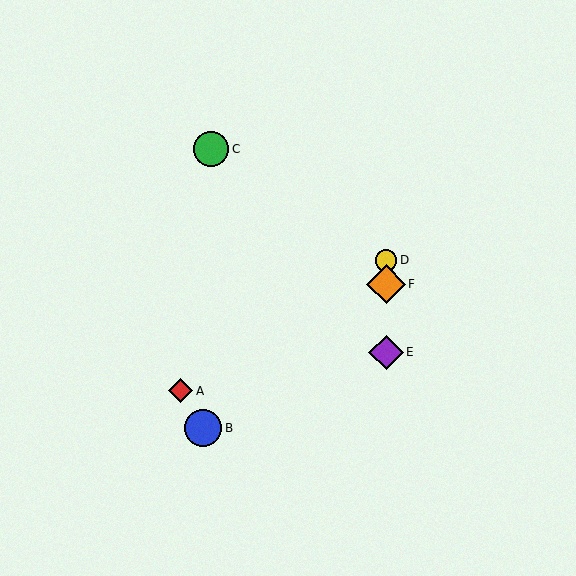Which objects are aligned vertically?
Objects D, E, F are aligned vertically.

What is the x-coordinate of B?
Object B is at x≈203.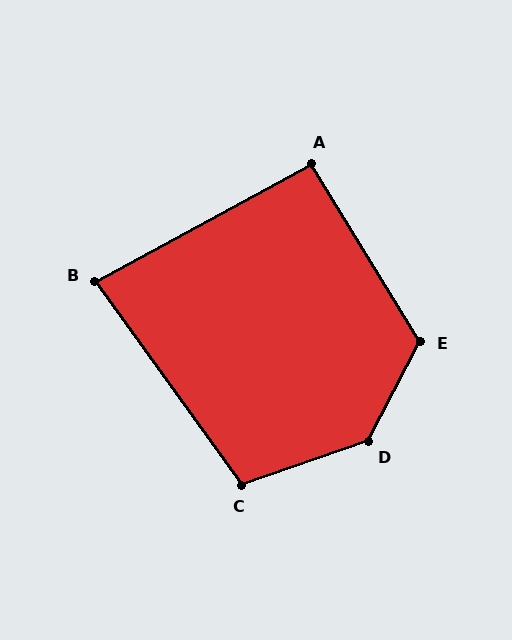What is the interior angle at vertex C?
Approximately 107 degrees (obtuse).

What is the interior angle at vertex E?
Approximately 121 degrees (obtuse).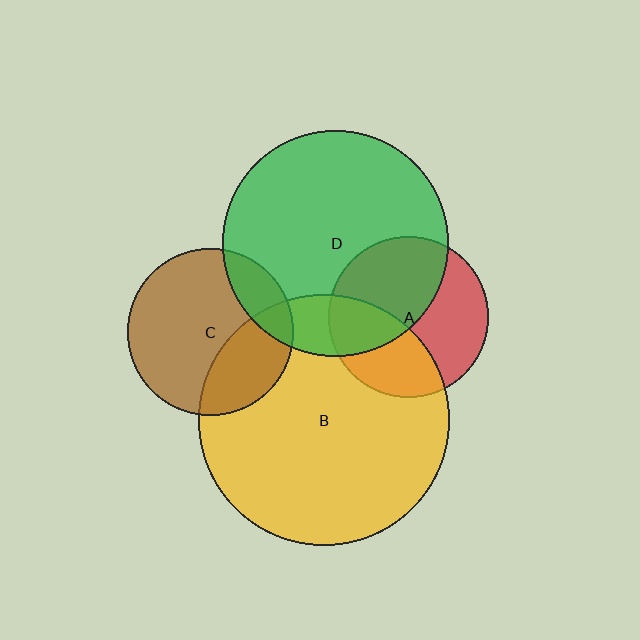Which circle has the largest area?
Circle B (yellow).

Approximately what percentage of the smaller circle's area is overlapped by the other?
Approximately 50%.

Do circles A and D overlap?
Yes.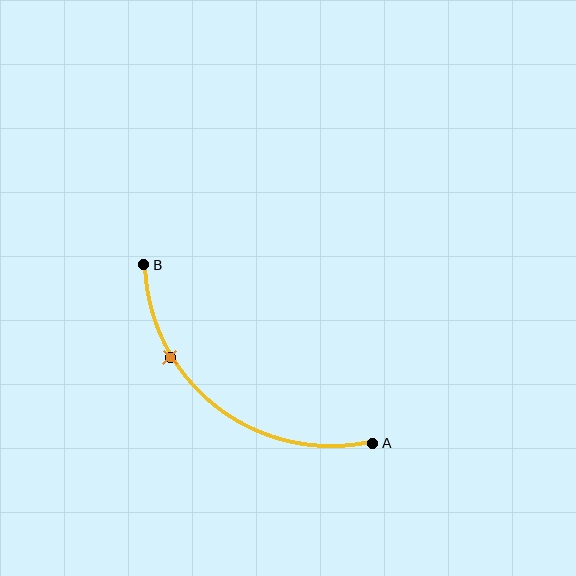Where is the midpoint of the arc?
The arc midpoint is the point on the curve farthest from the straight line joining A and B. It sits below and to the left of that line.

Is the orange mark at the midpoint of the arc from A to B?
No. The orange mark lies on the arc but is closer to endpoint B. The arc midpoint would be at the point on the curve equidistant along the arc from both A and B.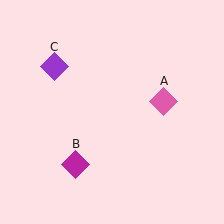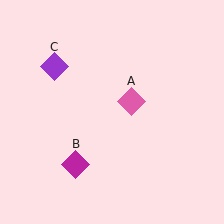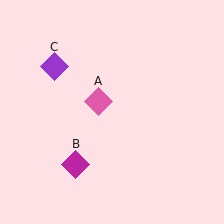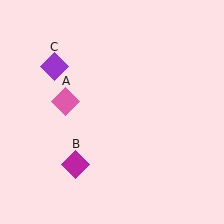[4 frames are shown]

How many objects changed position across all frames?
1 object changed position: pink diamond (object A).